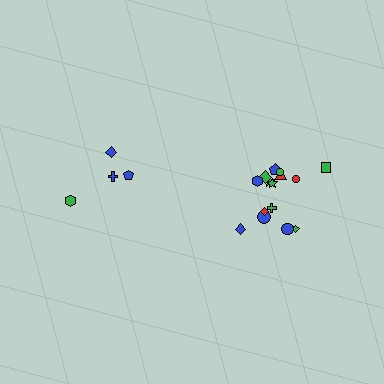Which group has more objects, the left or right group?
The right group.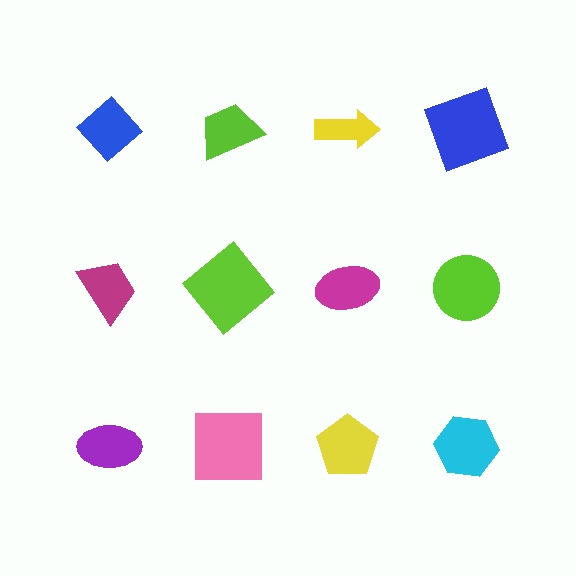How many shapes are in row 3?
4 shapes.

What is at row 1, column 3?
A yellow arrow.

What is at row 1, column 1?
A blue diamond.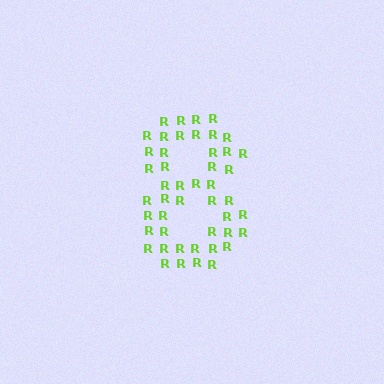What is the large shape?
The large shape is the digit 8.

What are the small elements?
The small elements are letter R's.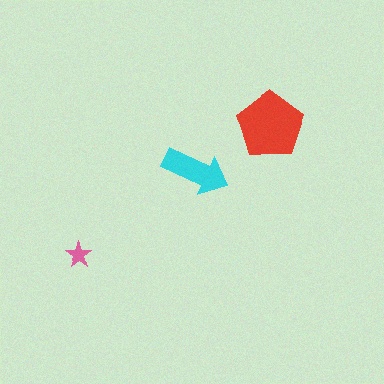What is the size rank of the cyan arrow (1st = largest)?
2nd.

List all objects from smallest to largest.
The pink star, the cyan arrow, the red pentagon.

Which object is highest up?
The red pentagon is topmost.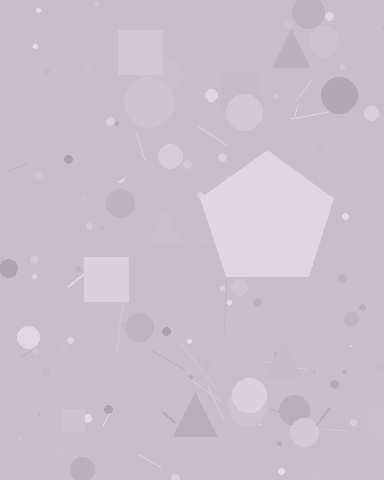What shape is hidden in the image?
A pentagon is hidden in the image.